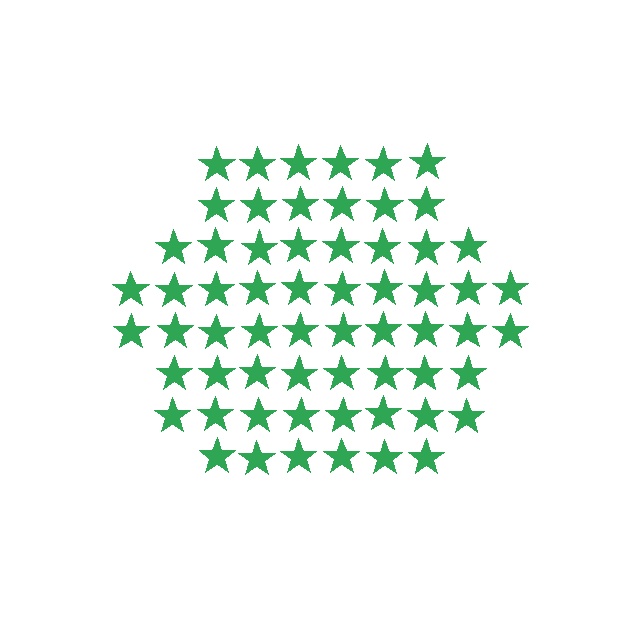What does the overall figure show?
The overall figure shows a hexagon.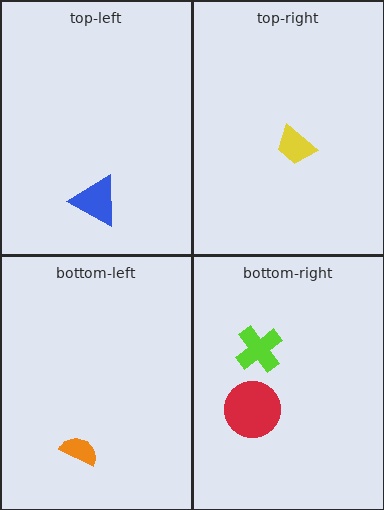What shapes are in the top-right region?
The yellow trapezoid.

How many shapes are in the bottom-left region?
1.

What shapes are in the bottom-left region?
The orange semicircle.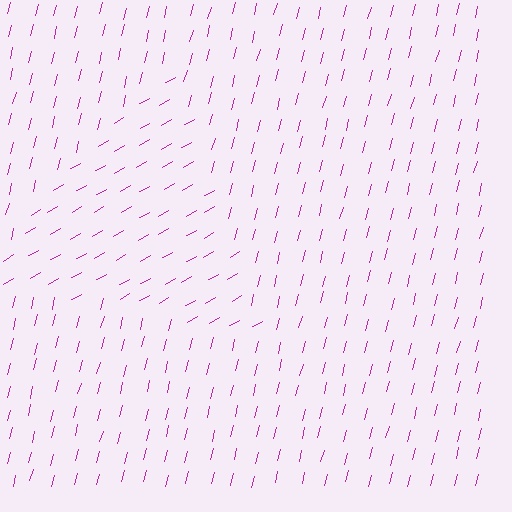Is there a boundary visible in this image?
Yes, there is a texture boundary formed by a change in line orientation.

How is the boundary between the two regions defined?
The boundary is defined purely by a change in line orientation (approximately 45 degrees difference). All lines are the same color and thickness.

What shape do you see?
I see a triangle.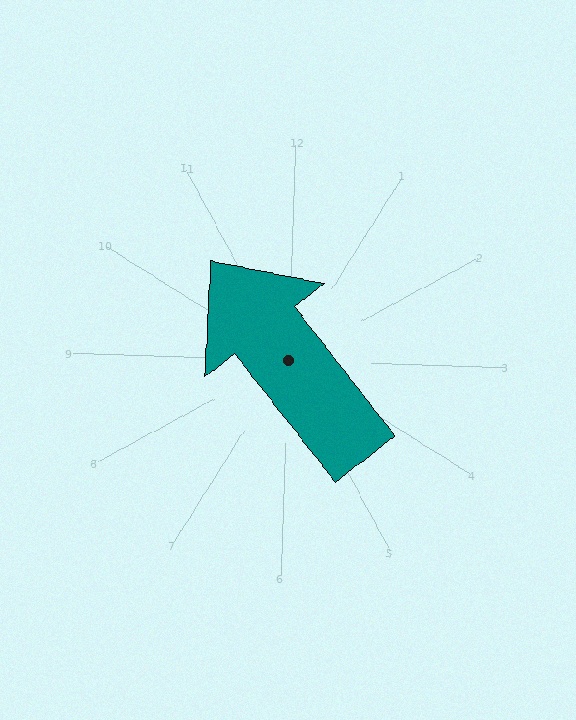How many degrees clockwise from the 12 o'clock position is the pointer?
Approximately 320 degrees.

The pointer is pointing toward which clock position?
Roughly 11 o'clock.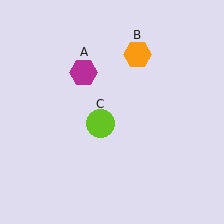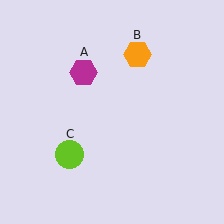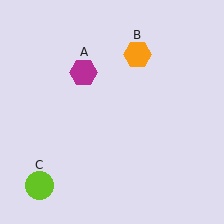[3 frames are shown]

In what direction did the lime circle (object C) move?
The lime circle (object C) moved down and to the left.